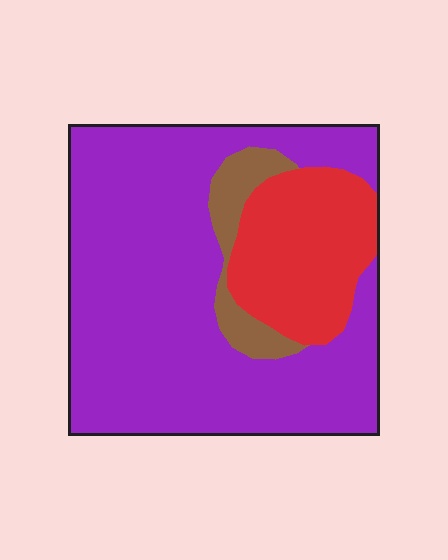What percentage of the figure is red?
Red covers about 20% of the figure.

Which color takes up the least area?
Brown, at roughly 10%.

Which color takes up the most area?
Purple, at roughly 70%.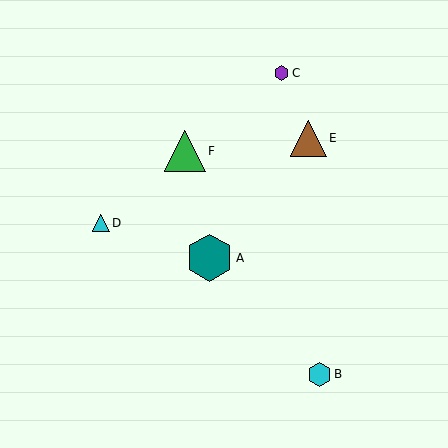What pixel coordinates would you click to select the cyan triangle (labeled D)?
Click at (101, 223) to select the cyan triangle D.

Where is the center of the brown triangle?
The center of the brown triangle is at (308, 138).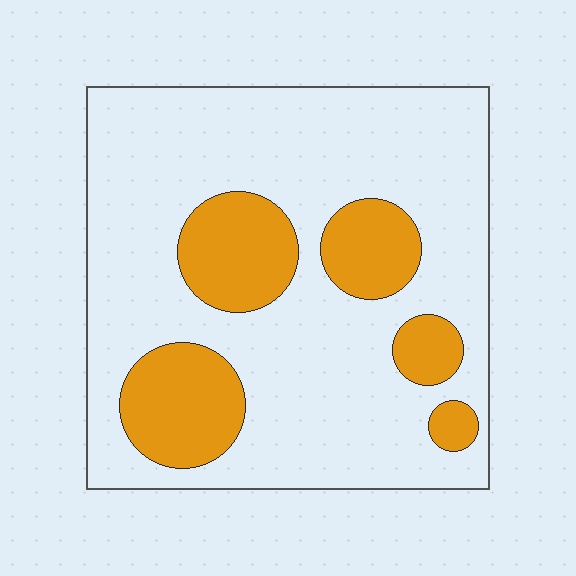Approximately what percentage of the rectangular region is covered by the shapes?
Approximately 25%.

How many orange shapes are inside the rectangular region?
5.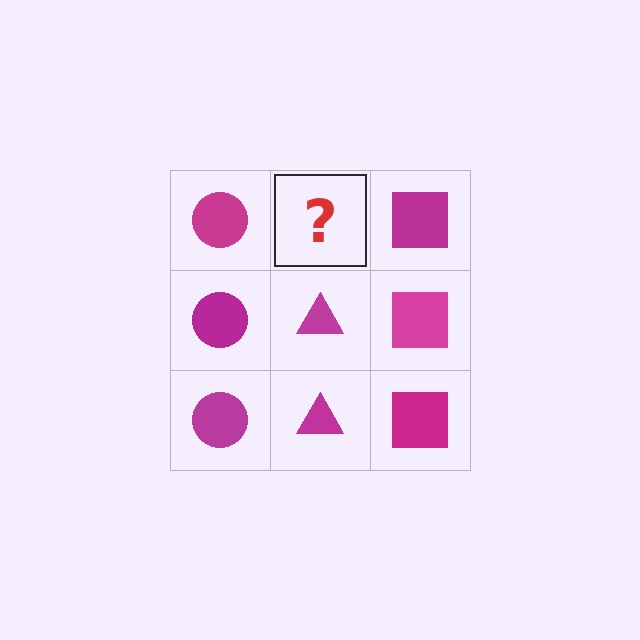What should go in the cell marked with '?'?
The missing cell should contain a magenta triangle.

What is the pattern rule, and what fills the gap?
The rule is that each column has a consistent shape. The gap should be filled with a magenta triangle.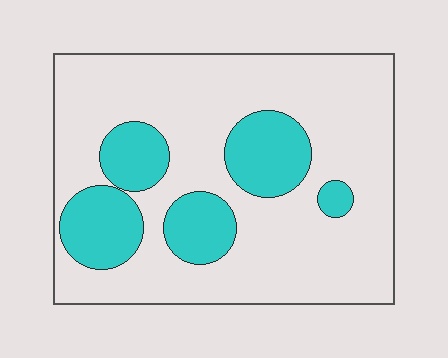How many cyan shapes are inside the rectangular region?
5.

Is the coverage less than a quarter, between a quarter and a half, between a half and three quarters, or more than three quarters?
Less than a quarter.